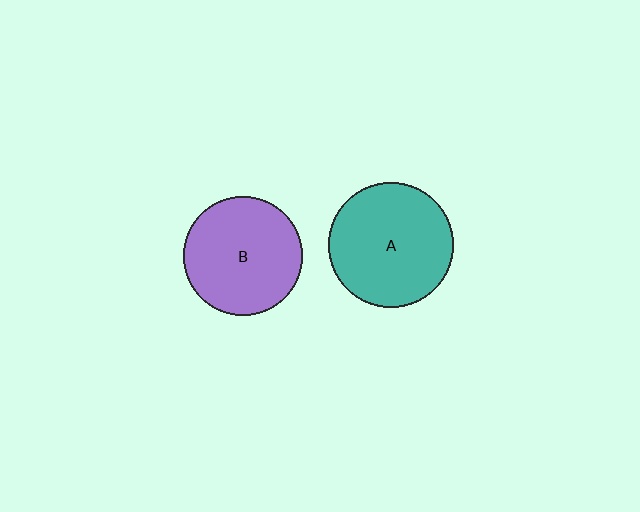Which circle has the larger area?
Circle A (teal).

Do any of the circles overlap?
No, none of the circles overlap.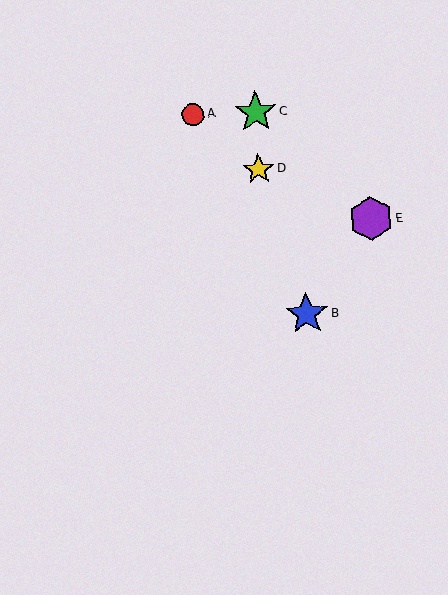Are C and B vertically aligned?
No, C is at x≈256 and B is at x≈307.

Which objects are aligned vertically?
Objects C, D are aligned vertically.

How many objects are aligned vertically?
2 objects (C, D) are aligned vertically.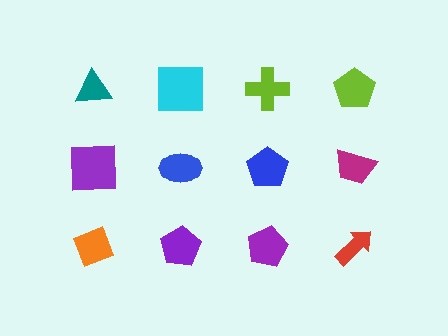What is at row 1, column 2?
A cyan square.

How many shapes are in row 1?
4 shapes.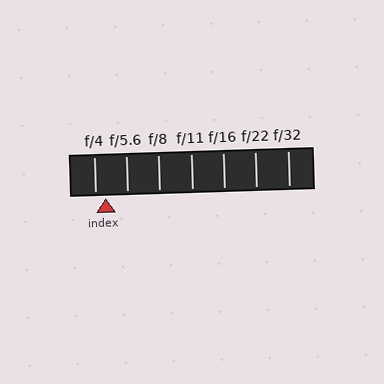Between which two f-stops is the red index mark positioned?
The index mark is between f/4 and f/5.6.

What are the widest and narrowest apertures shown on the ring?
The widest aperture shown is f/4 and the narrowest is f/32.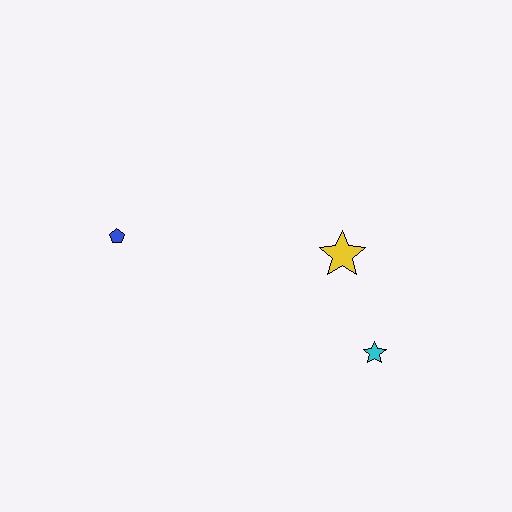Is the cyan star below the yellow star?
Yes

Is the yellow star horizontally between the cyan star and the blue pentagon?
Yes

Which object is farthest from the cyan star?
The blue pentagon is farthest from the cyan star.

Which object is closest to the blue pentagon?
The yellow star is closest to the blue pentagon.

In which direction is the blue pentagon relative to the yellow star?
The blue pentagon is to the left of the yellow star.